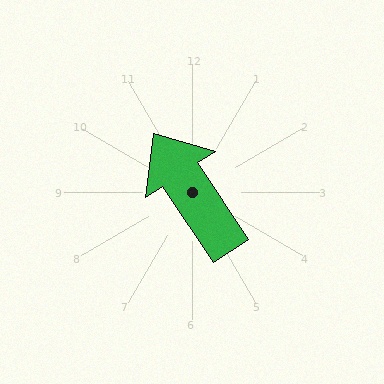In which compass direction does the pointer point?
Northwest.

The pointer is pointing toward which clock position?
Roughly 11 o'clock.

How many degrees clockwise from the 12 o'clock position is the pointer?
Approximately 327 degrees.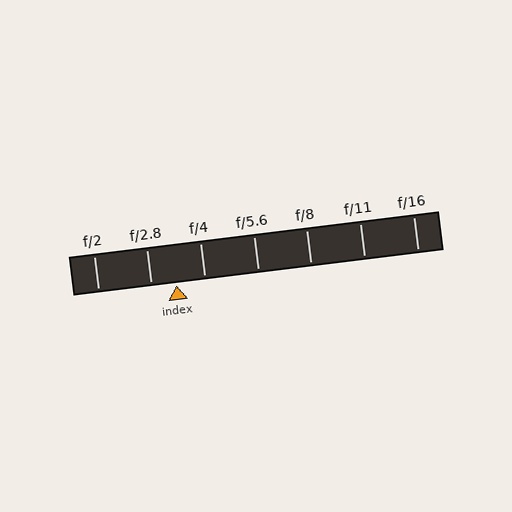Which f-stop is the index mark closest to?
The index mark is closest to f/2.8.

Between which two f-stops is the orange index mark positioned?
The index mark is between f/2.8 and f/4.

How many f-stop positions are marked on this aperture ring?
There are 7 f-stop positions marked.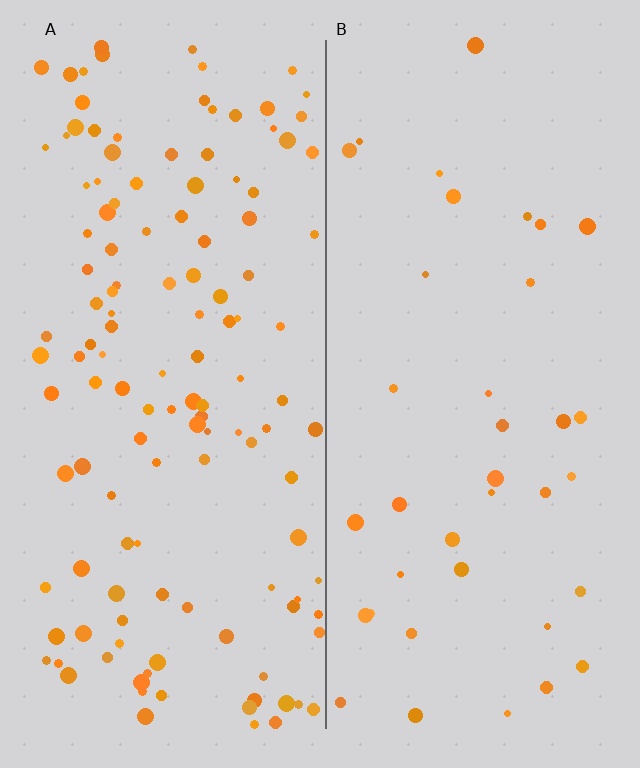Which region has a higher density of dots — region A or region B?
A (the left).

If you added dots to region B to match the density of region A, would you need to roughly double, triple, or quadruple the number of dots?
Approximately triple.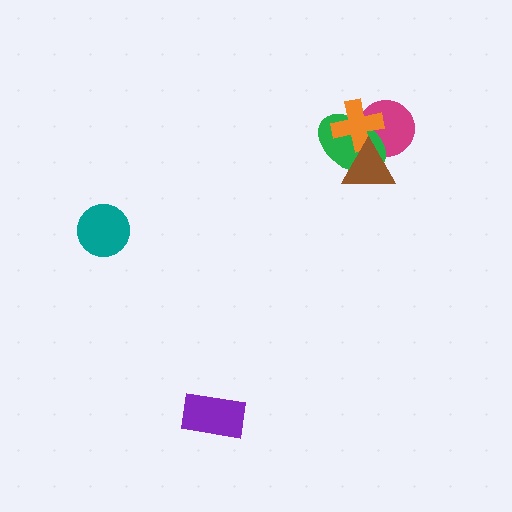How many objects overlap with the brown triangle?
3 objects overlap with the brown triangle.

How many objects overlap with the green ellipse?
3 objects overlap with the green ellipse.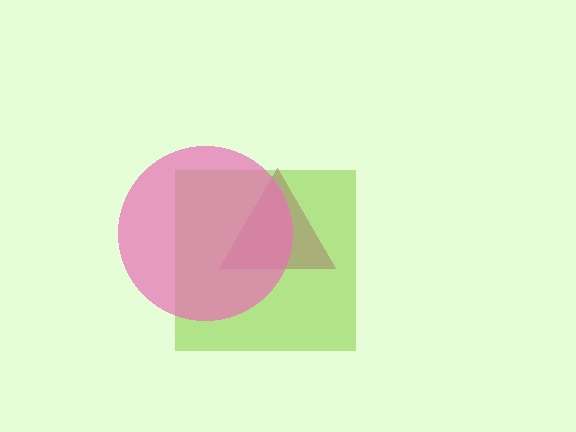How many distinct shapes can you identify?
There are 3 distinct shapes: a magenta triangle, a lime square, a pink circle.